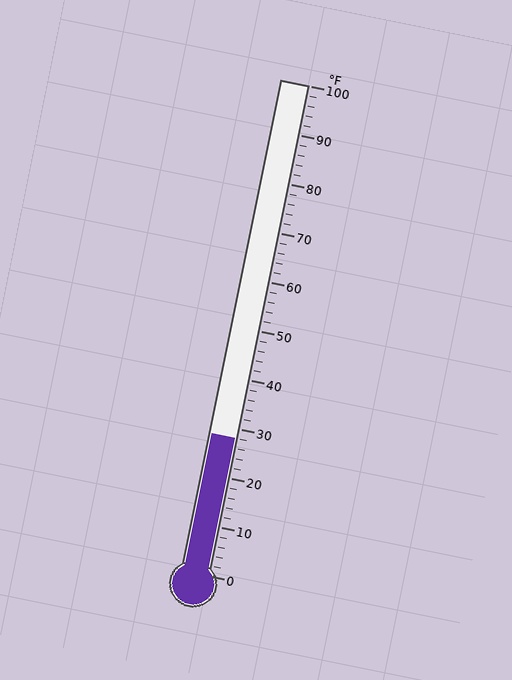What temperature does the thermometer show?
The thermometer shows approximately 28°F.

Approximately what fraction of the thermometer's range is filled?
The thermometer is filled to approximately 30% of its range.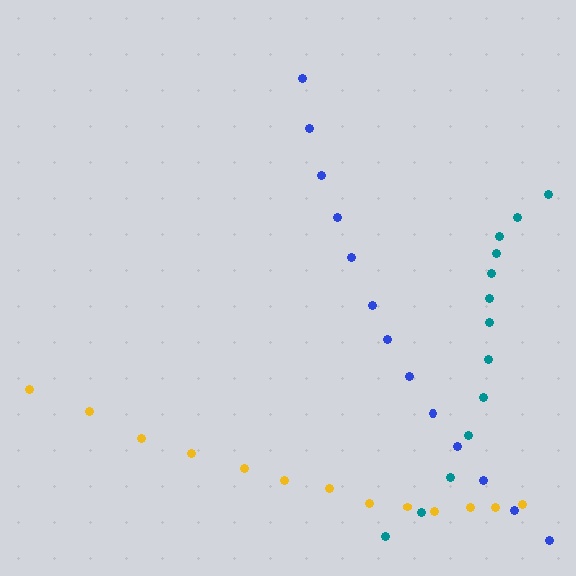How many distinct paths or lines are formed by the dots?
There are 3 distinct paths.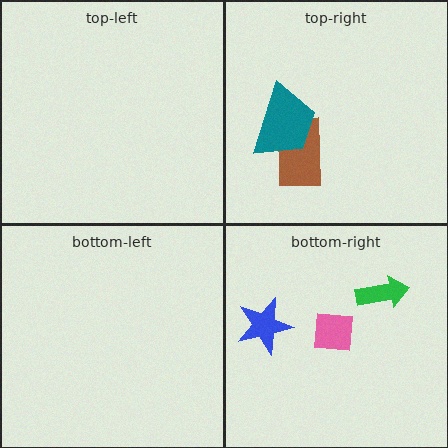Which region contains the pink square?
The bottom-right region.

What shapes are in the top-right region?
The brown rectangle, the teal trapezoid.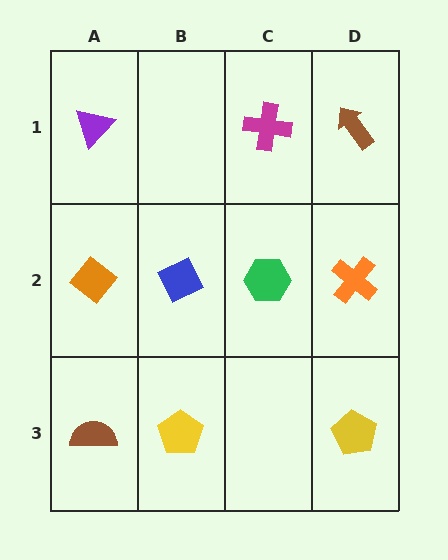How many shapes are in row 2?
4 shapes.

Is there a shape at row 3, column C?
No, that cell is empty.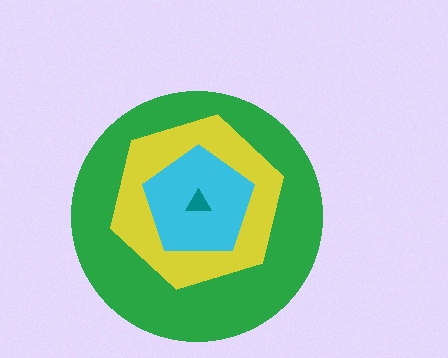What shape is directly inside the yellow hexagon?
The cyan pentagon.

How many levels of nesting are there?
4.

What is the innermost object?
The teal triangle.